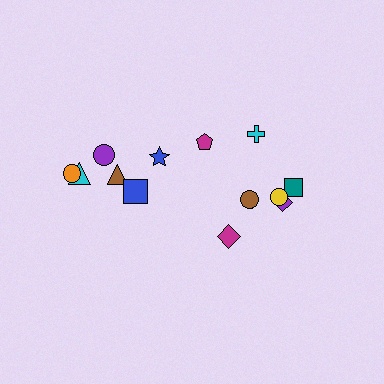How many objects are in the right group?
There are 8 objects.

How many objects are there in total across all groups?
There are 14 objects.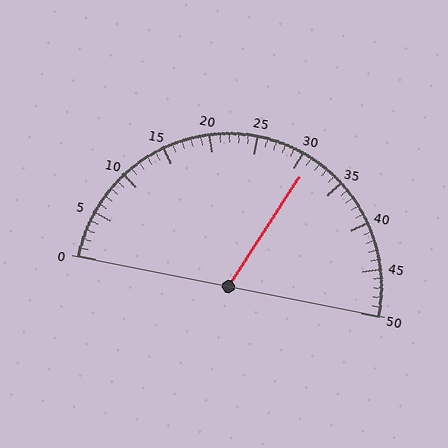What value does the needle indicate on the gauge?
The needle indicates approximately 31.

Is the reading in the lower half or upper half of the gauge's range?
The reading is in the upper half of the range (0 to 50).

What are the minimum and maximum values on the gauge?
The gauge ranges from 0 to 50.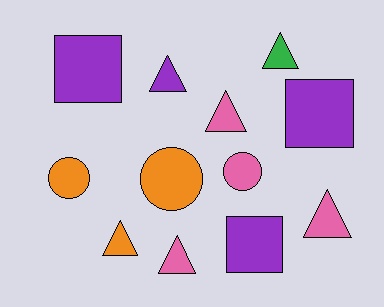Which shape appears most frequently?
Triangle, with 6 objects.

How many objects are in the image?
There are 12 objects.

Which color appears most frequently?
Pink, with 4 objects.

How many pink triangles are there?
There are 3 pink triangles.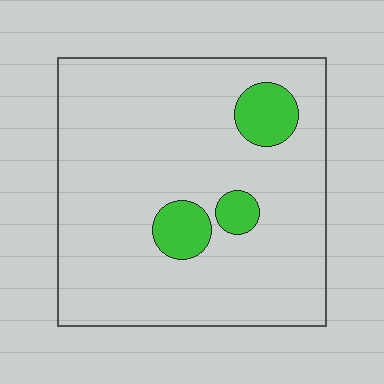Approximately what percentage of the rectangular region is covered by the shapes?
Approximately 10%.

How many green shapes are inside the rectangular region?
3.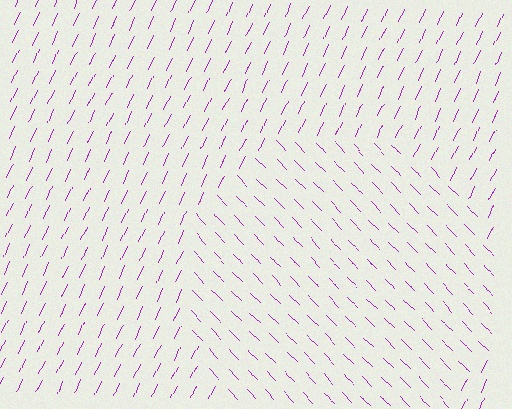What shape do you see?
I see a circle.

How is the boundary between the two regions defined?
The boundary is defined purely by a change in line orientation (approximately 70 degrees difference). All lines are the same color and thickness.